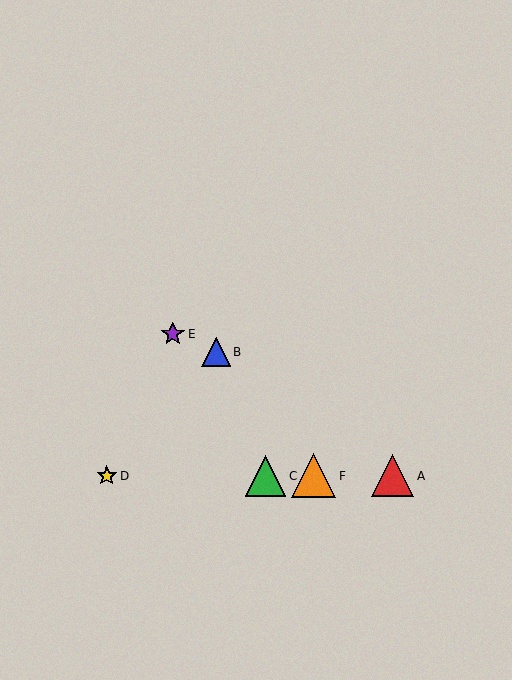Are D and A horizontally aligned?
Yes, both are at y≈476.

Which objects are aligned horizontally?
Objects A, C, D, F are aligned horizontally.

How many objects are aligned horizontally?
4 objects (A, C, D, F) are aligned horizontally.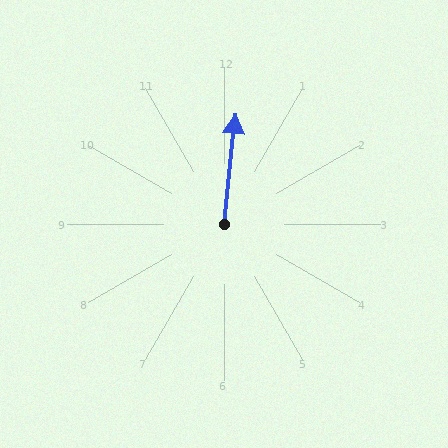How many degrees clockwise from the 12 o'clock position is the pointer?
Approximately 6 degrees.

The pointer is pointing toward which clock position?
Roughly 12 o'clock.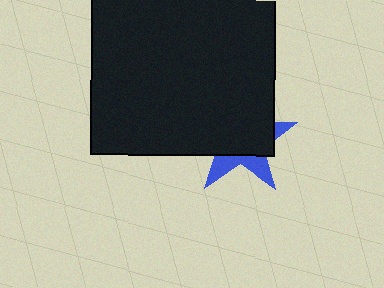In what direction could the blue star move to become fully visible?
The blue star could move toward the lower-right. That would shift it out from behind the black square entirely.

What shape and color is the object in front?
The object in front is a black square.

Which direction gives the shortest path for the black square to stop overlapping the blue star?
Moving toward the upper-left gives the shortest separation.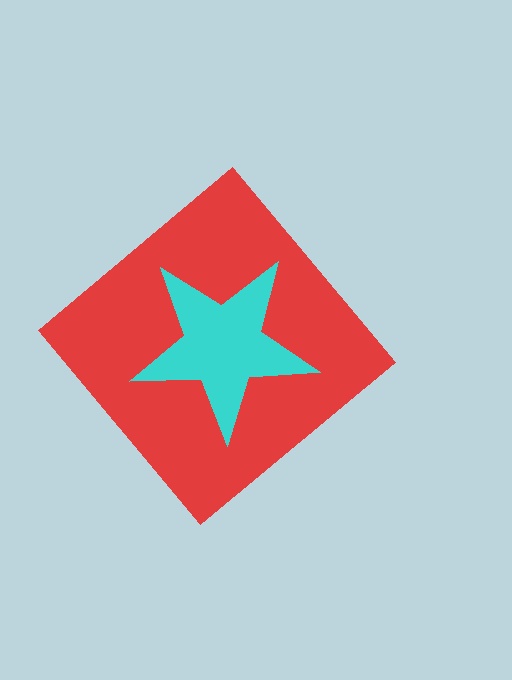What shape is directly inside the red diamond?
The cyan star.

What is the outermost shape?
The red diamond.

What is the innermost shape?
The cyan star.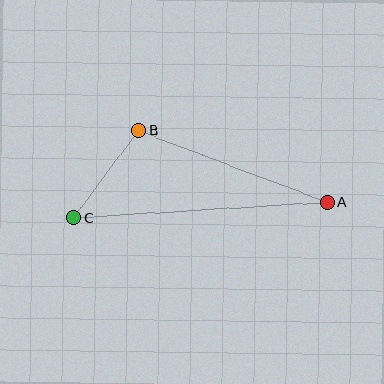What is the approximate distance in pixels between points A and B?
The distance between A and B is approximately 202 pixels.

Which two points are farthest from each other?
Points A and C are farthest from each other.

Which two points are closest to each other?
Points B and C are closest to each other.